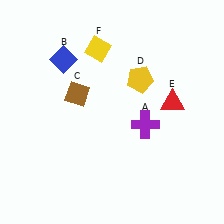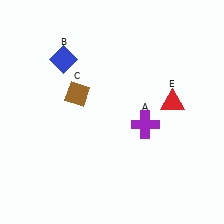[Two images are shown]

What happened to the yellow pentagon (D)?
The yellow pentagon (D) was removed in Image 2. It was in the top-right area of Image 1.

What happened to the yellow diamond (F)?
The yellow diamond (F) was removed in Image 2. It was in the top-left area of Image 1.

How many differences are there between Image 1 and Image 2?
There are 2 differences between the two images.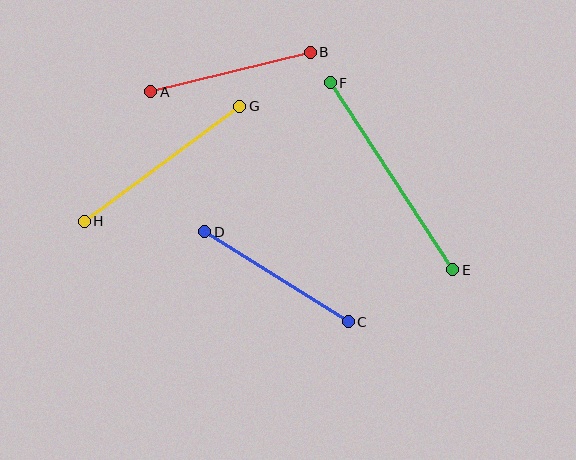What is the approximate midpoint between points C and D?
The midpoint is at approximately (277, 277) pixels.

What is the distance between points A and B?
The distance is approximately 164 pixels.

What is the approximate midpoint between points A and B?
The midpoint is at approximately (231, 72) pixels.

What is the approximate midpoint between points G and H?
The midpoint is at approximately (162, 164) pixels.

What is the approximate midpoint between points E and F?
The midpoint is at approximately (392, 176) pixels.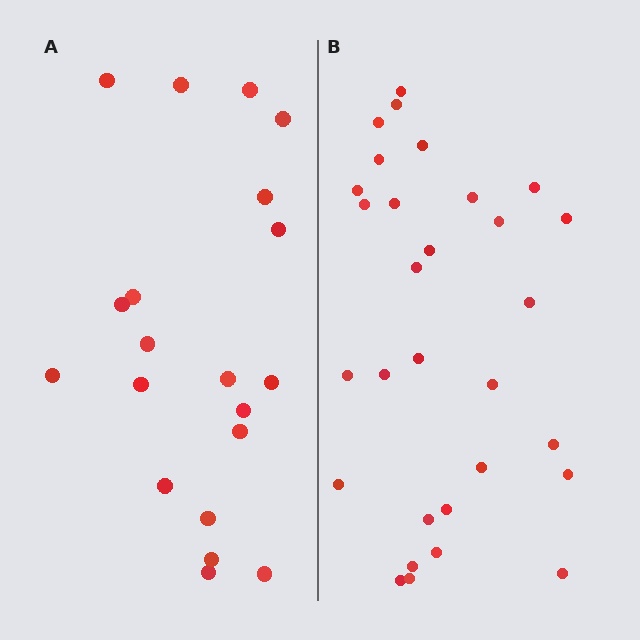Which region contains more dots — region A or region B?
Region B (the right region) has more dots.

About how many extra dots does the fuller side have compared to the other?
Region B has roughly 10 or so more dots than region A.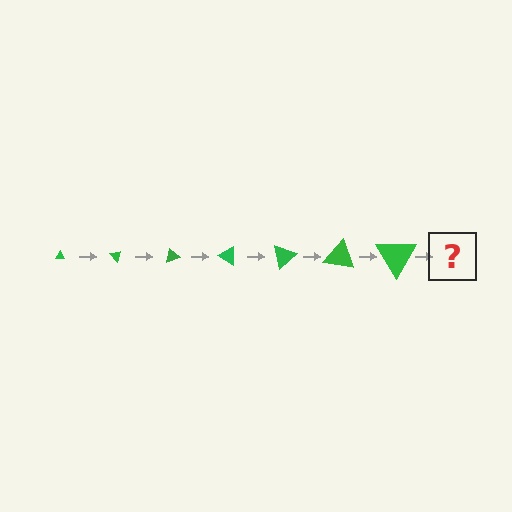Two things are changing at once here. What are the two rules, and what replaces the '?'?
The two rules are that the triangle grows larger each step and it rotates 50 degrees each step. The '?' should be a triangle, larger than the previous one and rotated 350 degrees from the start.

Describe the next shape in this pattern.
It should be a triangle, larger than the previous one and rotated 350 degrees from the start.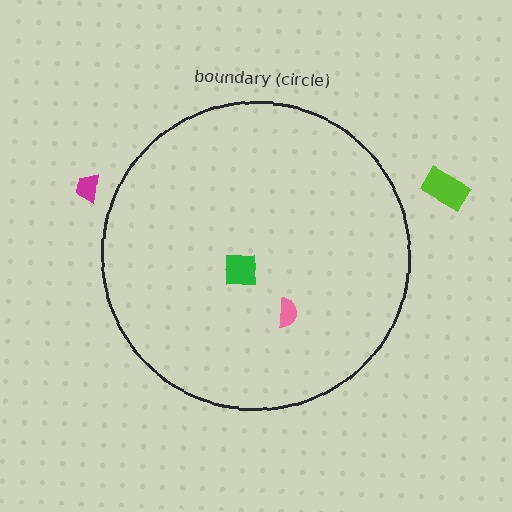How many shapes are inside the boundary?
2 inside, 2 outside.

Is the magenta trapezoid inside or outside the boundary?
Outside.